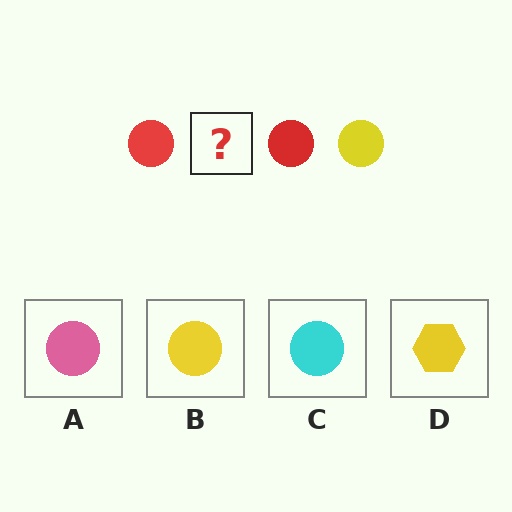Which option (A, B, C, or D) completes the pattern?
B.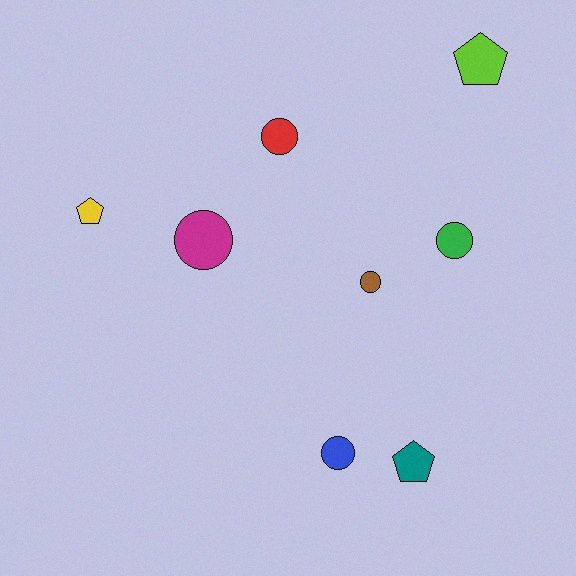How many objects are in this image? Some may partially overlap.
There are 8 objects.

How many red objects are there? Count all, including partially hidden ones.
There is 1 red object.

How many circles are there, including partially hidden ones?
There are 5 circles.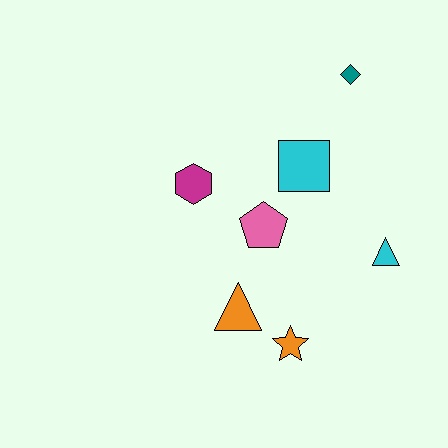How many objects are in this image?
There are 7 objects.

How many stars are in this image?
There is 1 star.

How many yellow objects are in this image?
There are no yellow objects.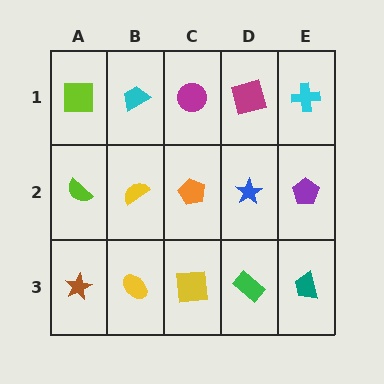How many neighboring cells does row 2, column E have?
3.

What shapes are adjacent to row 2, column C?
A magenta circle (row 1, column C), a yellow square (row 3, column C), a yellow semicircle (row 2, column B), a blue star (row 2, column D).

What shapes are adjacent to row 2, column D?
A magenta square (row 1, column D), a green rectangle (row 3, column D), an orange pentagon (row 2, column C), a purple pentagon (row 2, column E).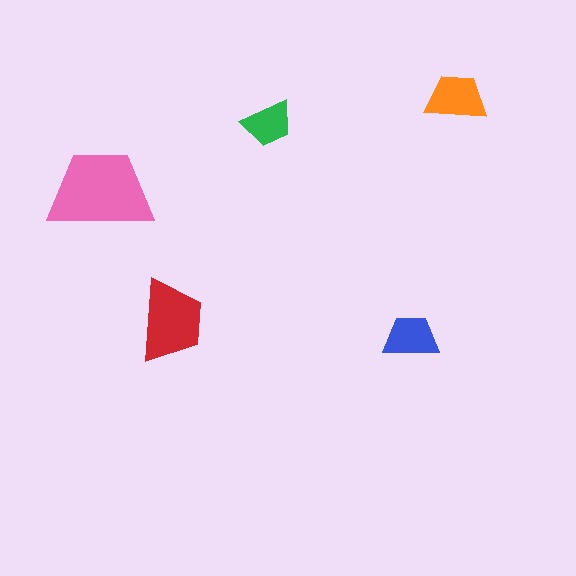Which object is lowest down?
The blue trapezoid is bottommost.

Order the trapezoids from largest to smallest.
the pink one, the red one, the orange one, the blue one, the green one.